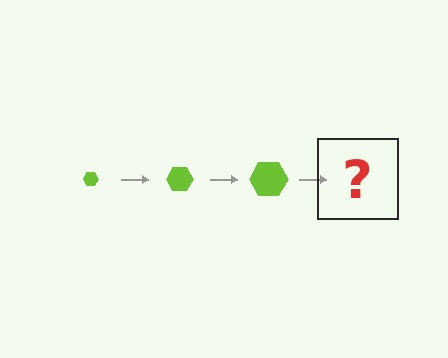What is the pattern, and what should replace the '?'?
The pattern is that the hexagon gets progressively larger each step. The '?' should be a lime hexagon, larger than the previous one.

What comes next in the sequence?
The next element should be a lime hexagon, larger than the previous one.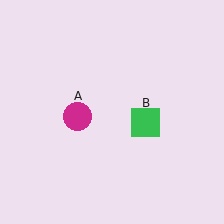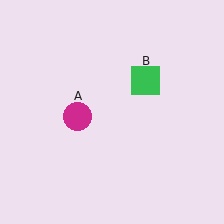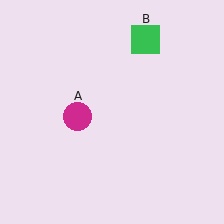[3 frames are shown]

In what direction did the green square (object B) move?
The green square (object B) moved up.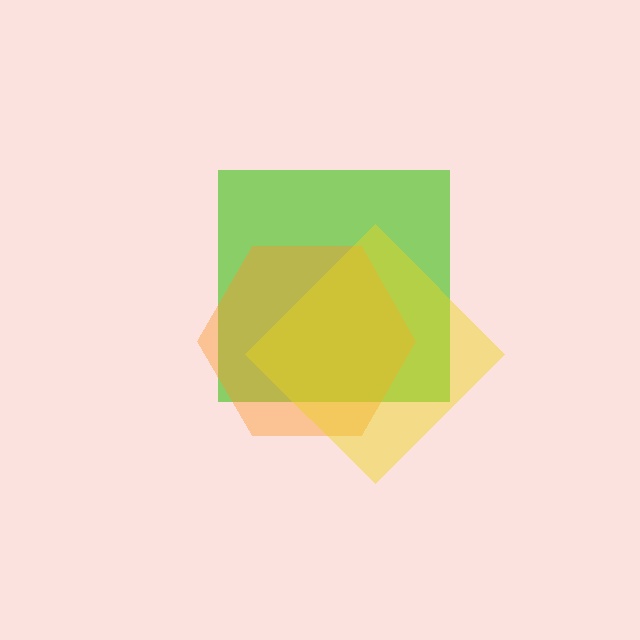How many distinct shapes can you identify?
There are 3 distinct shapes: a lime square, an orange hexagon, a yellow diamond.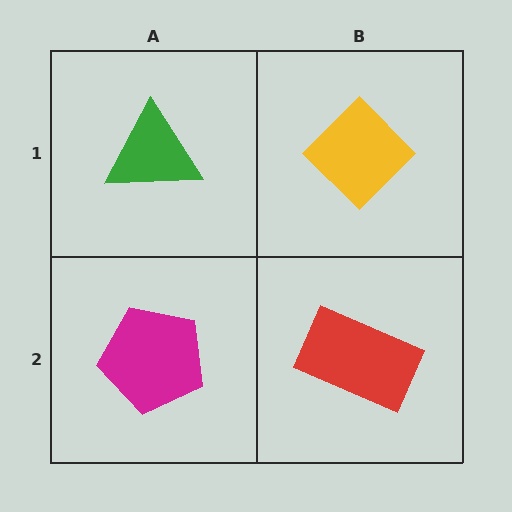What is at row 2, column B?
A red rectangle.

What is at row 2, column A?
A magenta pentagon.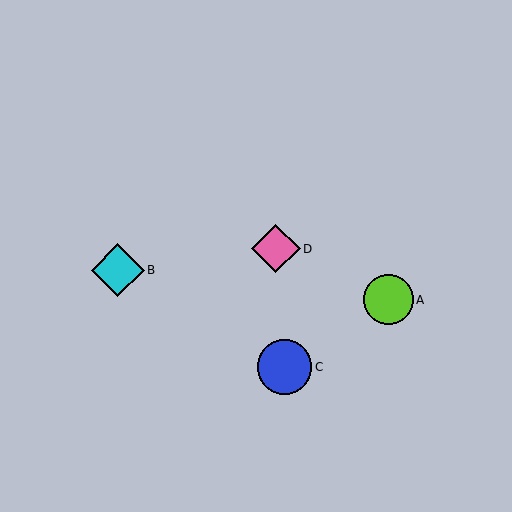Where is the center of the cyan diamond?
The center of the cyan diamond is at (118, 270).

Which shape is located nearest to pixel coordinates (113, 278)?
The cyan diamond (labeled B) at (118, 270) is nearest to that location.